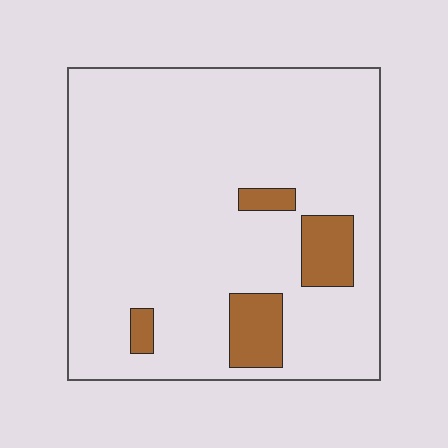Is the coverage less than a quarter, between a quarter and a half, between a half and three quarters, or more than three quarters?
Less than a quarter.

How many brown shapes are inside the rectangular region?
4.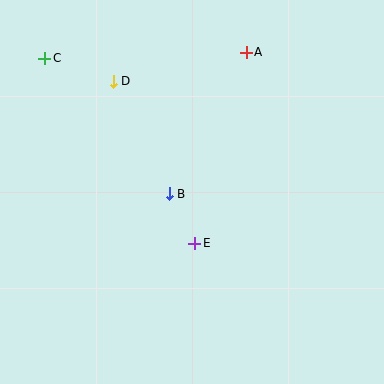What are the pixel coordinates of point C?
Point C is at (45, 58).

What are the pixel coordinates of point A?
Point A is at (246, 52).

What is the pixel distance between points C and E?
The distance between C and E is 239 pixels.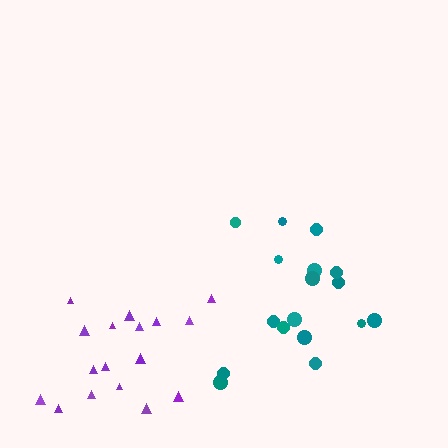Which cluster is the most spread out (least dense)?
Purple.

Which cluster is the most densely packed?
Teal.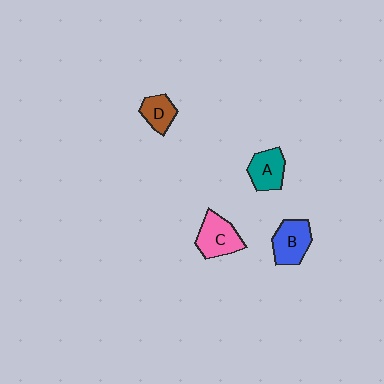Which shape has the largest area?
Shape C (pink).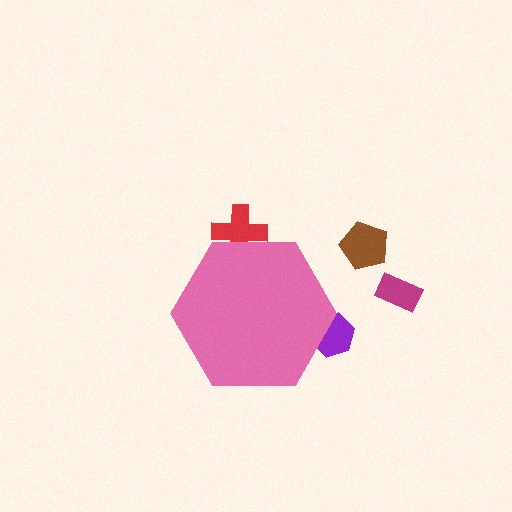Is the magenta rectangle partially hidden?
No, the magenta rectangle is fully visible.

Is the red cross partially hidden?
Yes, the red cross is partially hidden behind the pink hexagon.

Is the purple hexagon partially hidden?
Yes, the purple hexagon is partially hidden behind the pink hexagon.